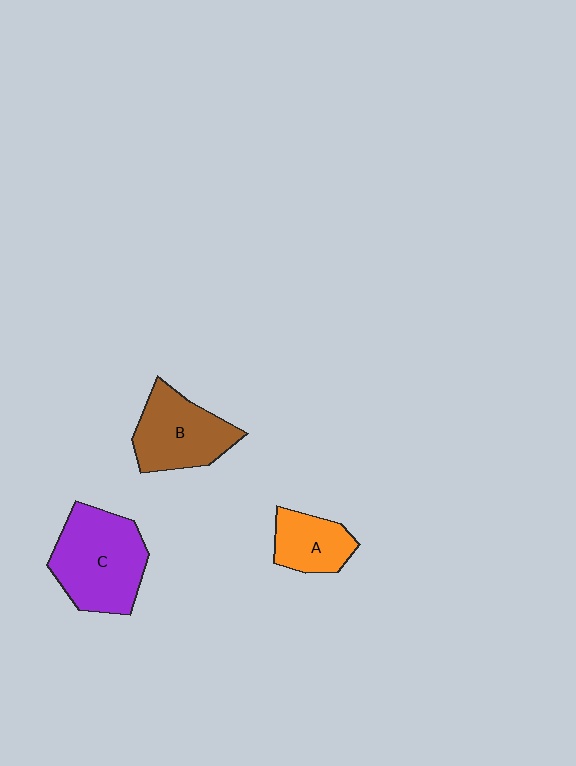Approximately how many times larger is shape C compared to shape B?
Approximately 1.3 times.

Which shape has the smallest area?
Shape A (orange).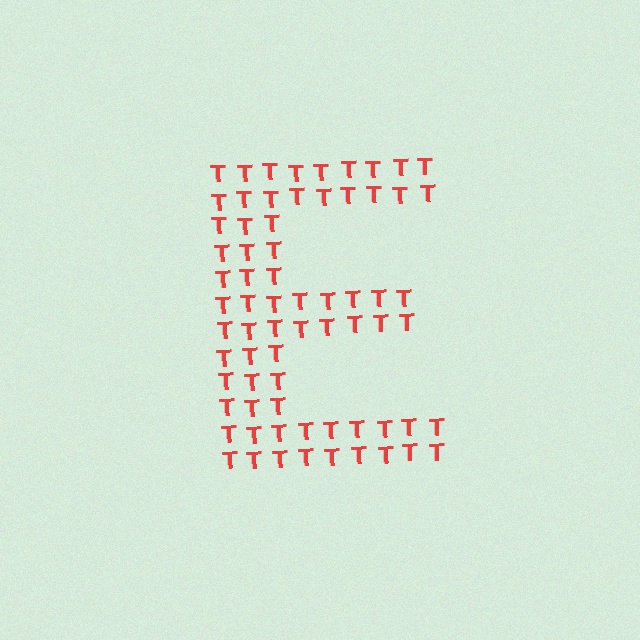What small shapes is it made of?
It is made of small letter T's.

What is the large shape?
The large shape is the letter E.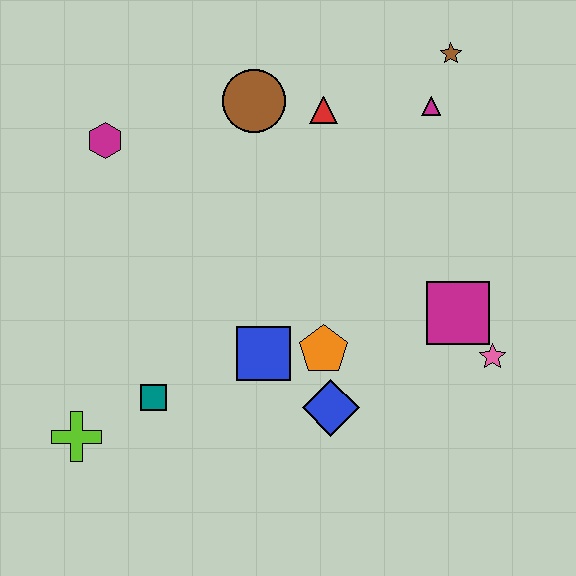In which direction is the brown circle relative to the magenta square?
The brown circle is above the magenta square.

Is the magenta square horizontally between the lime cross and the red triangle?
No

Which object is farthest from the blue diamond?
The brown star is farthest from the blue diamond.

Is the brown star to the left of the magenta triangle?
No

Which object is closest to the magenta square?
The pink star is closest to the magenta square.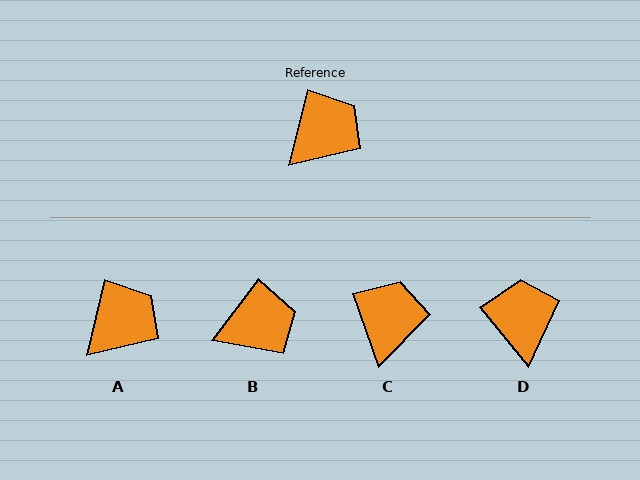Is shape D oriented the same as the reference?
No, it is off by about 53 degrees.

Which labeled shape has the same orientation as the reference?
A.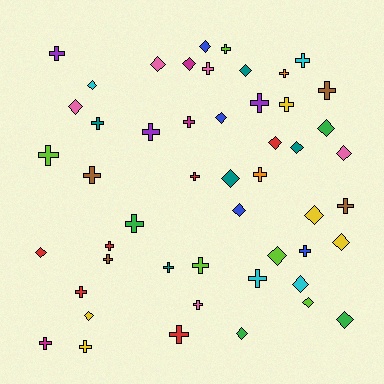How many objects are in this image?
There are 50 objects.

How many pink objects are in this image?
There are 5 pink objects.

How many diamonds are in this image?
There are 22 diamonds.